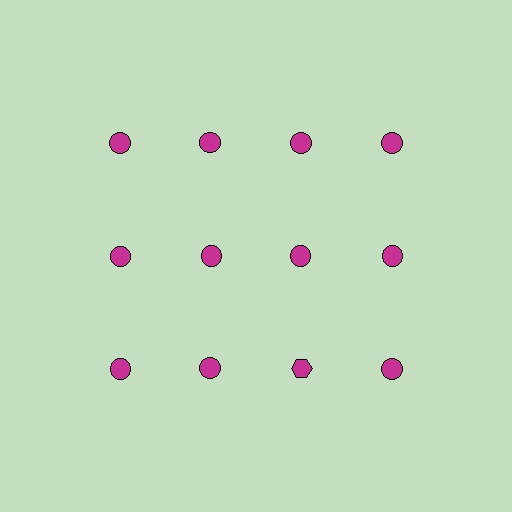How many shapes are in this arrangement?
There are 12 shapes arranged in a grid pattern.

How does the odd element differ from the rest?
It has a different shape: hexagon instead of circle.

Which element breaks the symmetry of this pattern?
The magenta hexagon in the third row, center column breaks the symmetry. All other shapes are magenta circles.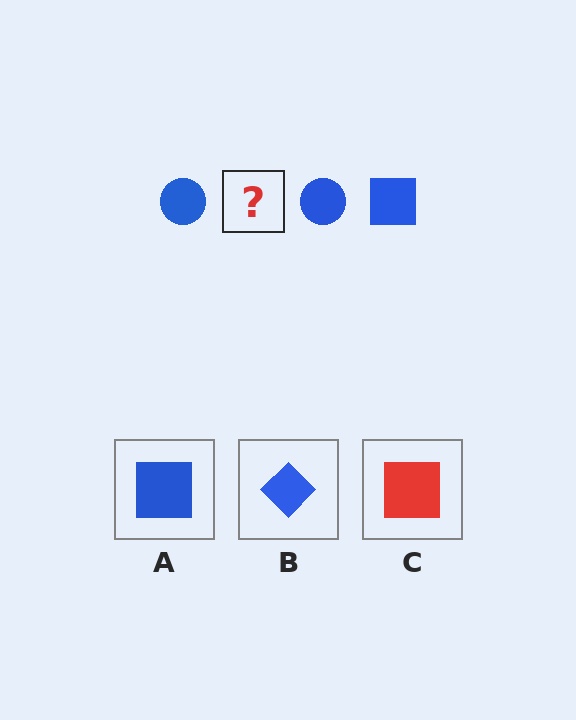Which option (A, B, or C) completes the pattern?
A.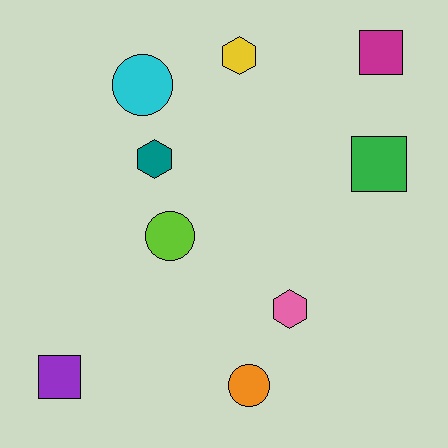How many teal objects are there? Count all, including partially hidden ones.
There is 1 teal object.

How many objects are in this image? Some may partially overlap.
There are 9 objects.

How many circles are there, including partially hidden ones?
There are 3 circles.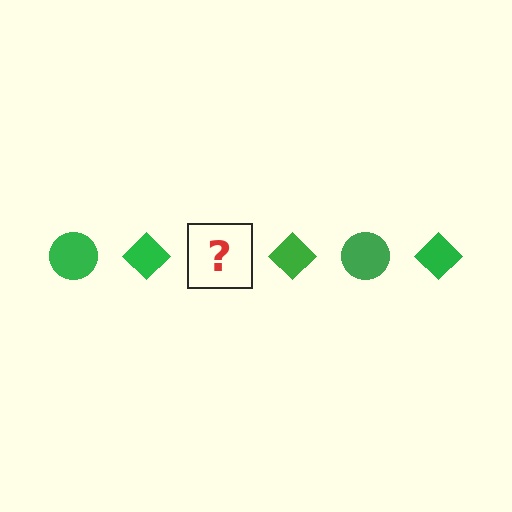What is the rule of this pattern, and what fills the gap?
The rule is that the pattern cycles through circle, diamond shapes in green. The gap should be filled with a green circle.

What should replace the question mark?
The question mark should be replaced with a green circle.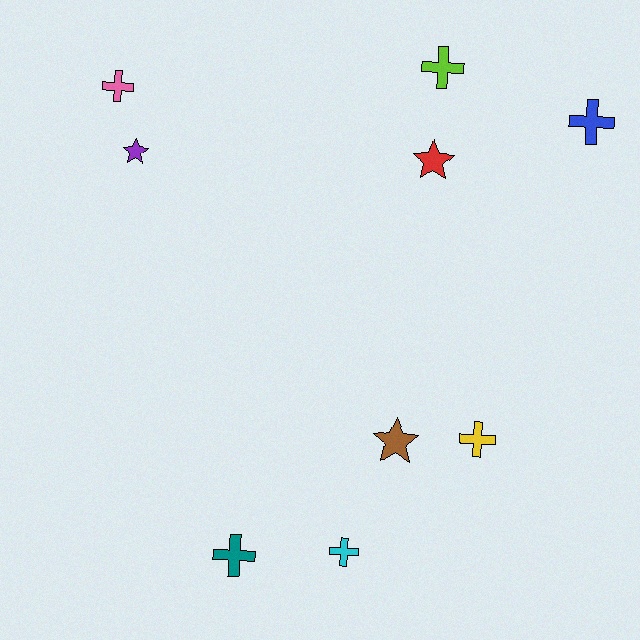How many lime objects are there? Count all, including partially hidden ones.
There is 1 lime object.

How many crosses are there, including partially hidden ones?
There are 6 crosses.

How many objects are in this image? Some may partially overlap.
There are 9 objects.